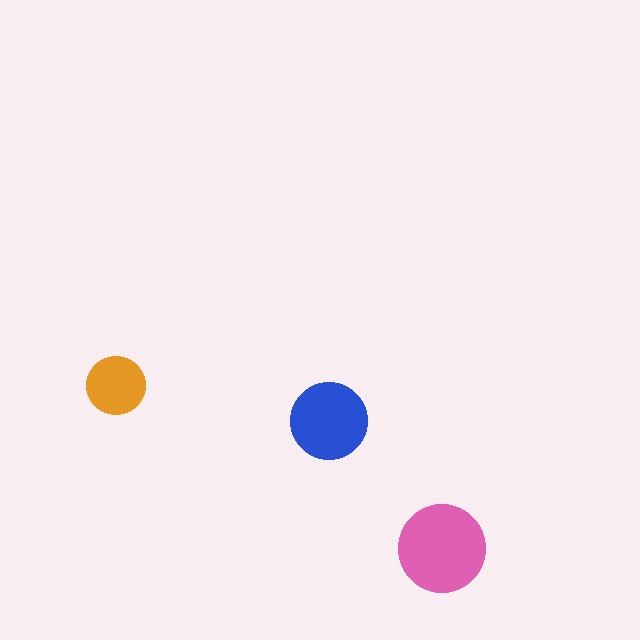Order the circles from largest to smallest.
the pink one, the blue one, the orange one.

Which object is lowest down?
The pink circle is bottommost.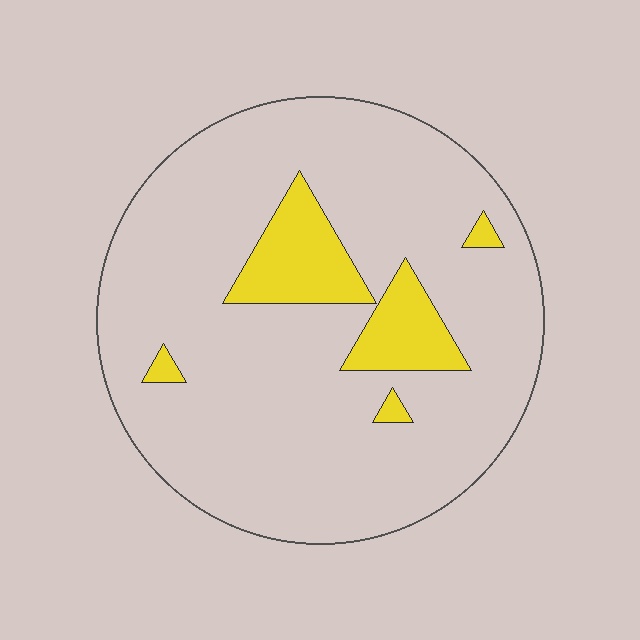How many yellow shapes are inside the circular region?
5.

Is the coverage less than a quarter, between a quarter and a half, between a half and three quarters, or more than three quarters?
Less than a quarter.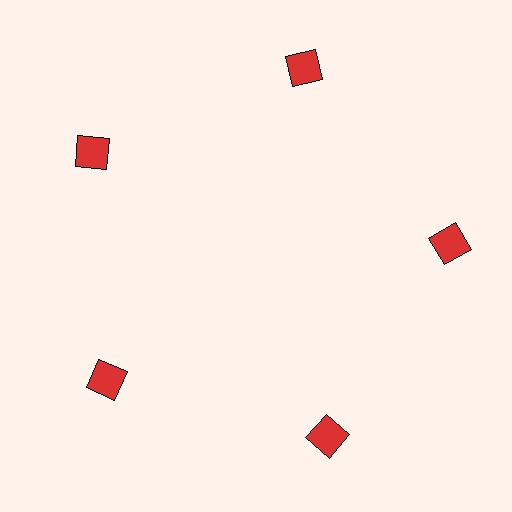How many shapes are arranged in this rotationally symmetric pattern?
There are 5 shapes, arranged in 5 groups of 1.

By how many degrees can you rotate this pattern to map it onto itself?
The pattern maps onto itself every 72 degrees of rotation.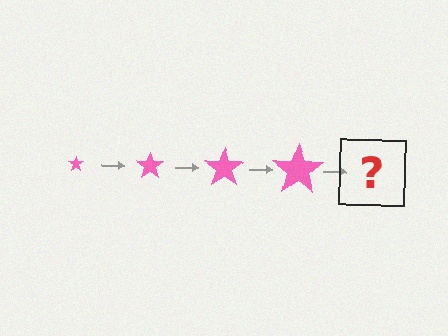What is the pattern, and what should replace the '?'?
The pattern is that the star gets progressively larger each step. The '?' should be a pink star, larger than the previous one.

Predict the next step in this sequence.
The next step is a pink star, larger than the previous one.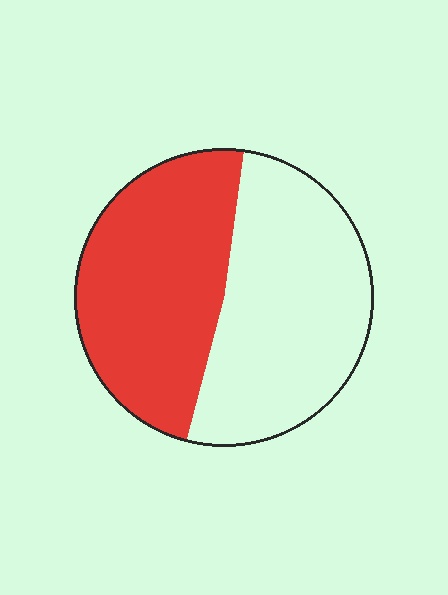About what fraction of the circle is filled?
About one half (1/2).